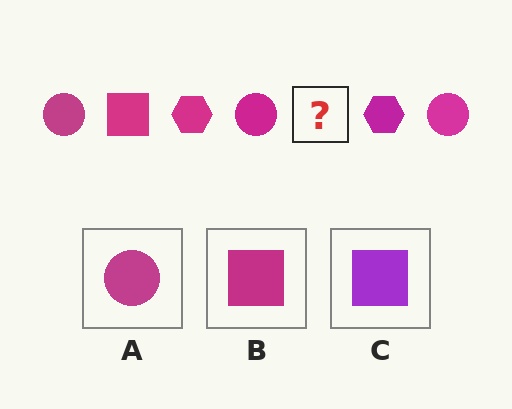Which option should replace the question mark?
Option B.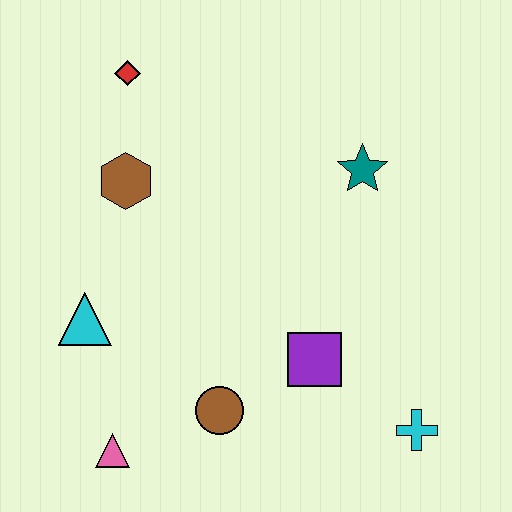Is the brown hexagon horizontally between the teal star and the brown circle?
No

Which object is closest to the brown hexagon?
The red diamond is closest to the brown hexagon.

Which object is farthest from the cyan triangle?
The cyan cross is farthest from the cyan triangle.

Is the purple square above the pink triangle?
Yes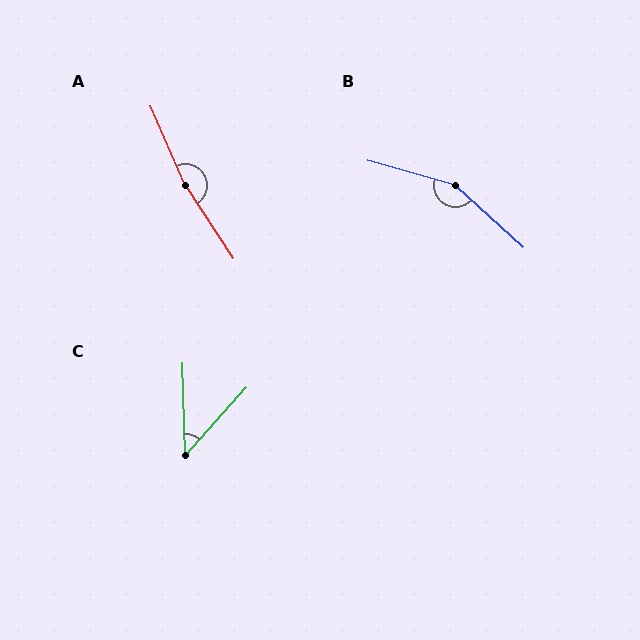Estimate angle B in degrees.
Approximately 153 degrees.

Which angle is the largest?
A, at approximately 170 degrees.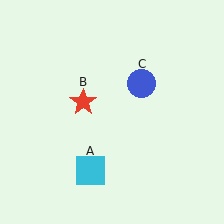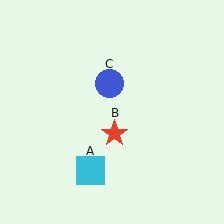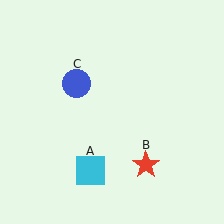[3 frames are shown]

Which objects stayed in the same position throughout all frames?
Cyan square (object A) remained stationary.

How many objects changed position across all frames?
2 objects changed position: red star (object B), blue circle (object C).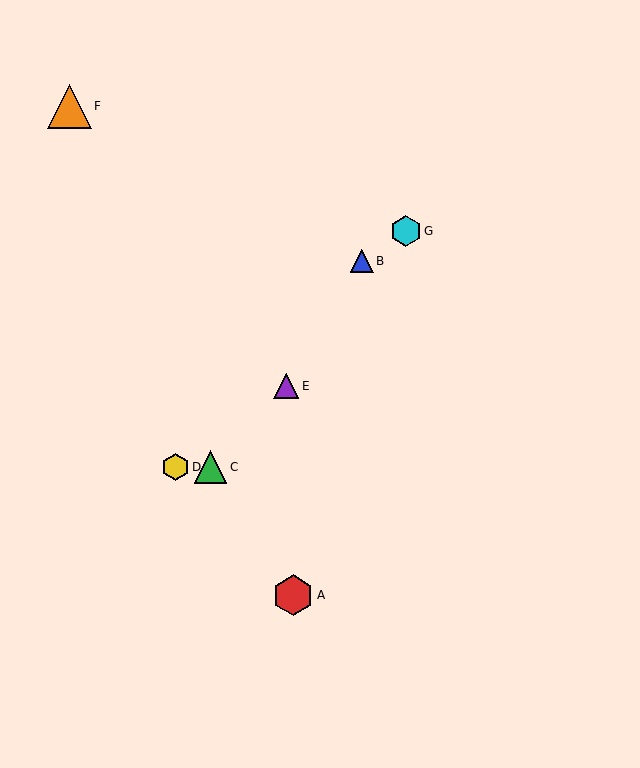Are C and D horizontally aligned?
Yes, both are at y≈467.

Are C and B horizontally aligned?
No, C is at y≈467 and B is at y≈261.